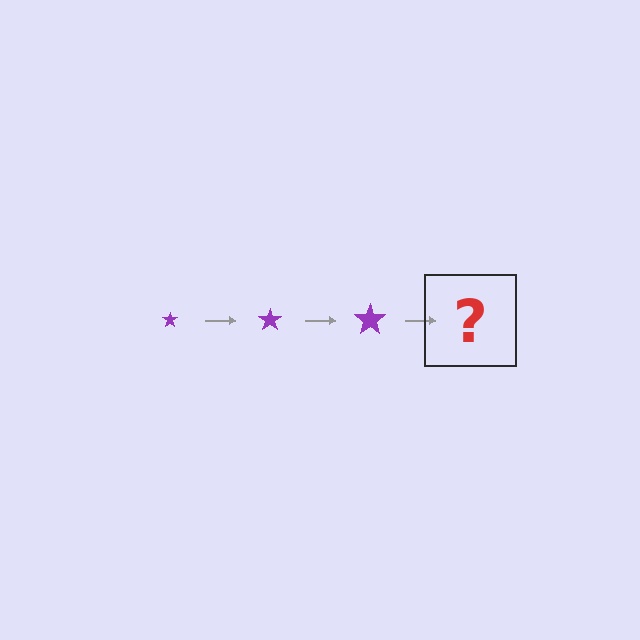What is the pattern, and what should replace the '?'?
The pattern is that the star gets progressively larger each step. The '?' should be a purple star, larger than the previous one.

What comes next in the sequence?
The next element should be a purple star, larger than the previous one.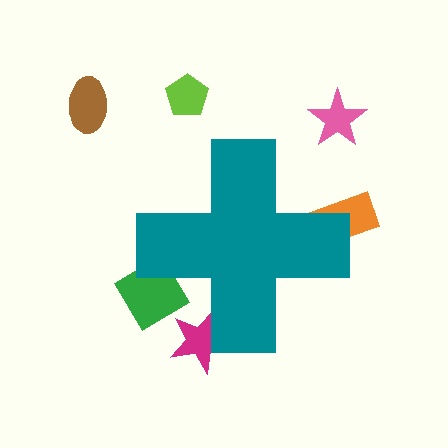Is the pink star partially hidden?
No, the pink star is fully visible.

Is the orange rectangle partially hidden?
Yes, the orange rectangle is partially hidden behind the teal cross.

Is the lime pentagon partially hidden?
No, the lime pentagon is fully visible.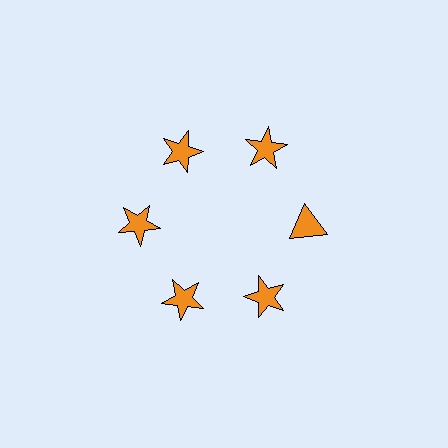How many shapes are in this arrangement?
There are 6 shapes arranged in a ring pattern.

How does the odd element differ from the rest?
It has a different shape: triangle instead of star.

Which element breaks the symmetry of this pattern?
The orange triangle at roughly the 3 o'clock position breaks the symmetry. All other shapes are orange stars.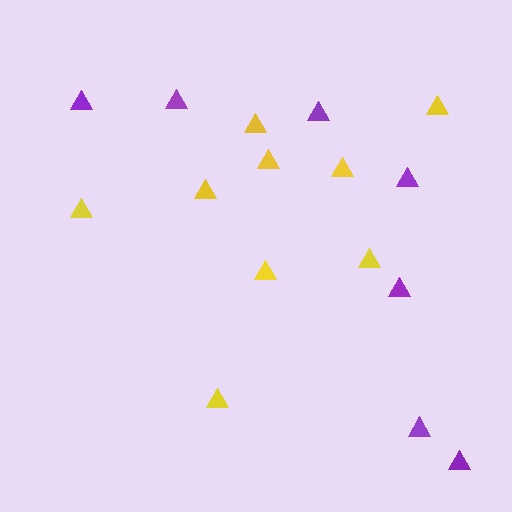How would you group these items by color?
There are 2 groups: one group of yellow triangles (9) and one group of purple triangles (7).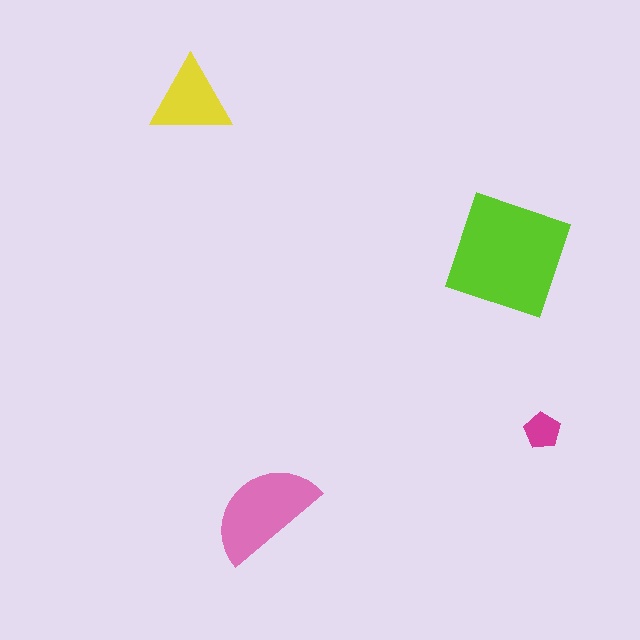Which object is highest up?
The yellow triangle is topmost.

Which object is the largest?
The lime square.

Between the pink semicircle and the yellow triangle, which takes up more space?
The pink semicircle.